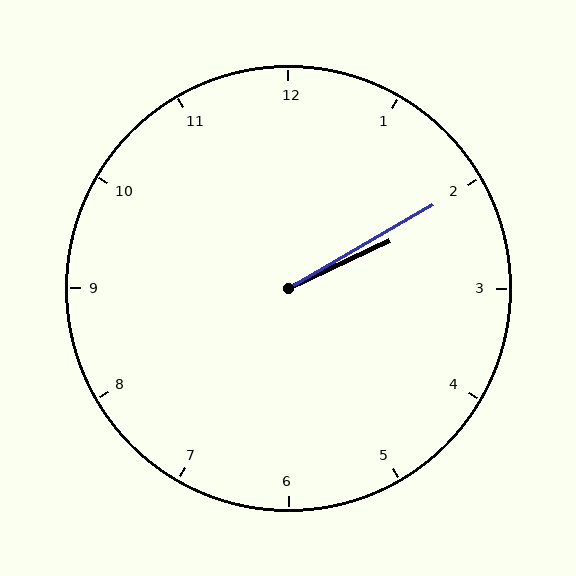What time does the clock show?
2:10.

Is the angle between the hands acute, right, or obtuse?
It is acute.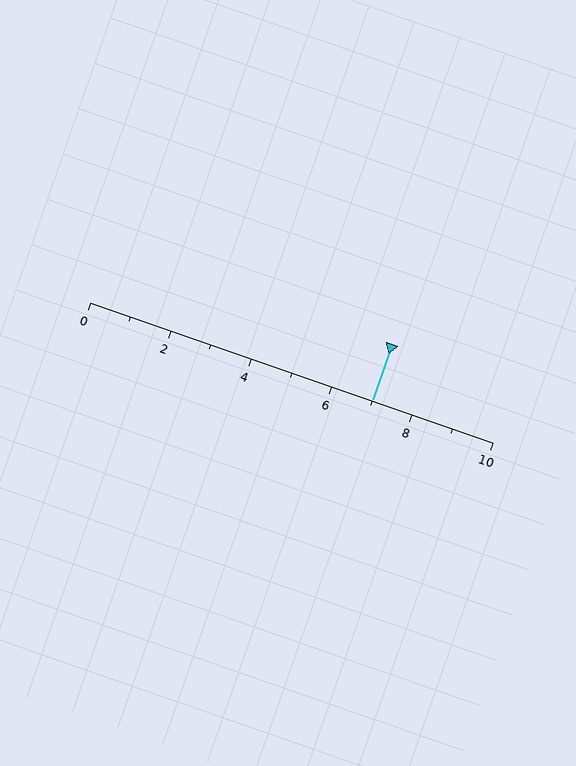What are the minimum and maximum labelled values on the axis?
The axis runs from 0 to 10.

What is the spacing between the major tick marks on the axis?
The major ticks are spaced 2 apart.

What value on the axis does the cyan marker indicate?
The marker indicates approximately 7.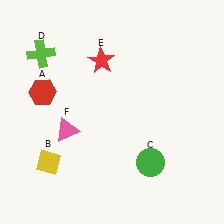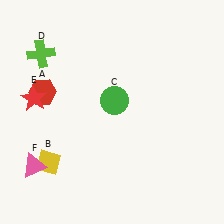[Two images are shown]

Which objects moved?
The objects that moved are: the green circle (C), the red star (E), the pink triangle (F).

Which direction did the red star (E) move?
The red star (E) moved left.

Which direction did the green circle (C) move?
The green circle (C) moved up.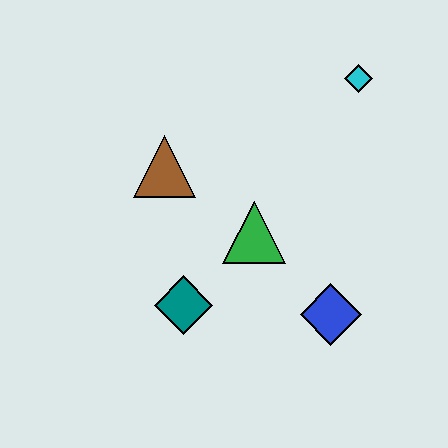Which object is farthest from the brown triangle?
The blue diamond is farthest from the brown triangle.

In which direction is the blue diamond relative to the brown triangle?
The blue diamond is to the right of the brown triangle.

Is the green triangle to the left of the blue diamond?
Yes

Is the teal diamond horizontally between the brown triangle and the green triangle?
Yes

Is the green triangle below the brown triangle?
Yes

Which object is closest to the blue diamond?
The green triangle is closest to the blue diamond.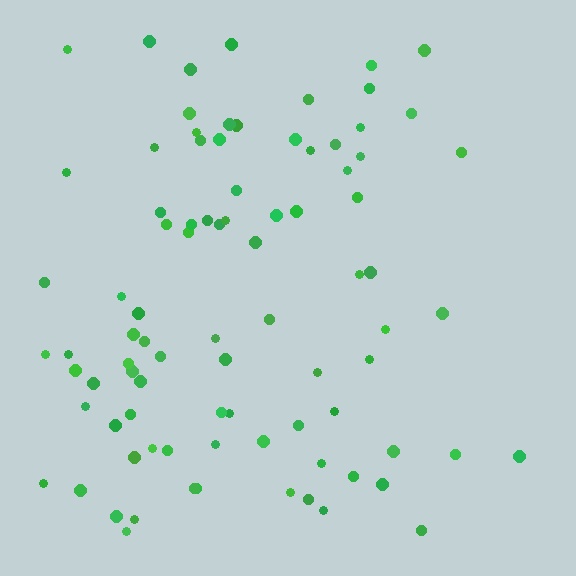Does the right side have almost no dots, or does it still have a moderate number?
Still a moderate number, just noticeably fewer than the left.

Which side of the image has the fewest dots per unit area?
The right.